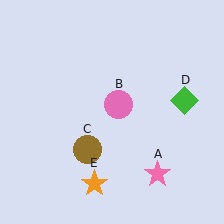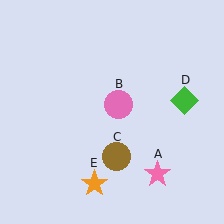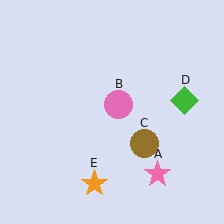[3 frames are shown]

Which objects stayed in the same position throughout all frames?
Pink star (object A) and pink circle (object B) and green diamond (object D) and orange star (object E) remained stationary.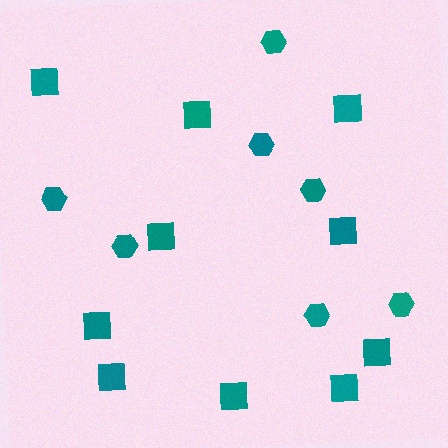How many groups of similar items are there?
There are 2 groups: one group of hexagons (7) and one group of squares (10).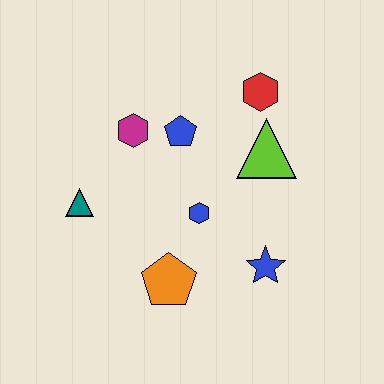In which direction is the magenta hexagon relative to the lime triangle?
The magenta hexagon is to the left of the lime triangle.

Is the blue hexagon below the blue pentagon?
Yes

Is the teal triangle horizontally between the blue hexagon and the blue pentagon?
No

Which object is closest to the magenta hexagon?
The blue pentagon is closest to the magenta hexagon.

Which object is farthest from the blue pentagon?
The blue star is farthest from the blue pentagon.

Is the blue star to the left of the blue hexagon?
No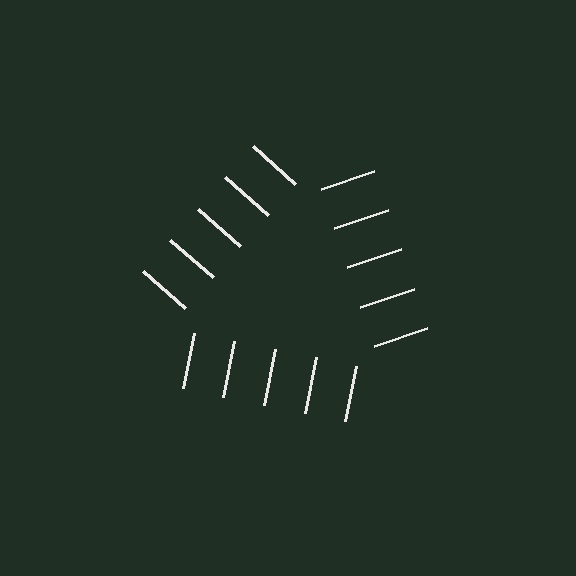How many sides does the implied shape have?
3 sides — the line-ends trace a triangle.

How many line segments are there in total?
15 — 5 along each of the 3 edges.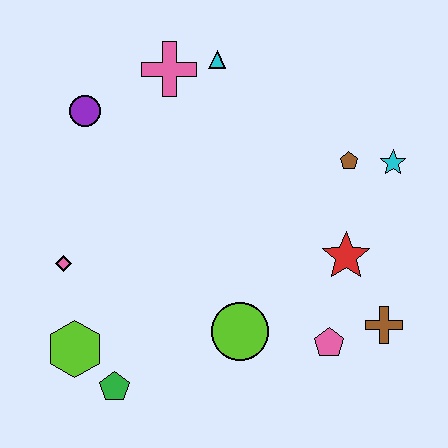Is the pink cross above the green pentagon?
Yes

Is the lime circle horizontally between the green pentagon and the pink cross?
No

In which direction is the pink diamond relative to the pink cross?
The pink diamond is below the pink cross.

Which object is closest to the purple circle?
The pink cross is closest to the purple circle.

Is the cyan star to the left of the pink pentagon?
No